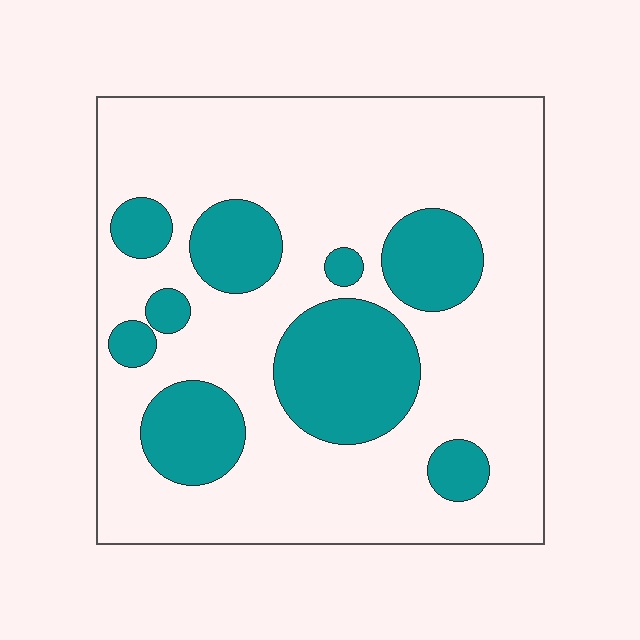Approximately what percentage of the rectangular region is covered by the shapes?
Approximately 25%.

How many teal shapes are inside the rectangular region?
9.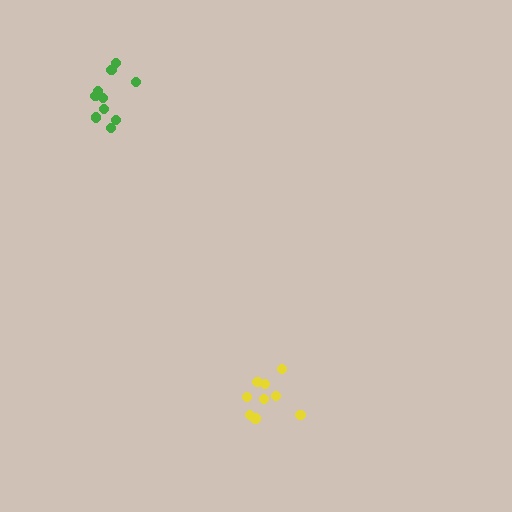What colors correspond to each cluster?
The clusters are colored: green, yellow.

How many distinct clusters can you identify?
There are 2 distinct clusters.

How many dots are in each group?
Group 1: 10 dots, Group 2: 9 dots (19 total).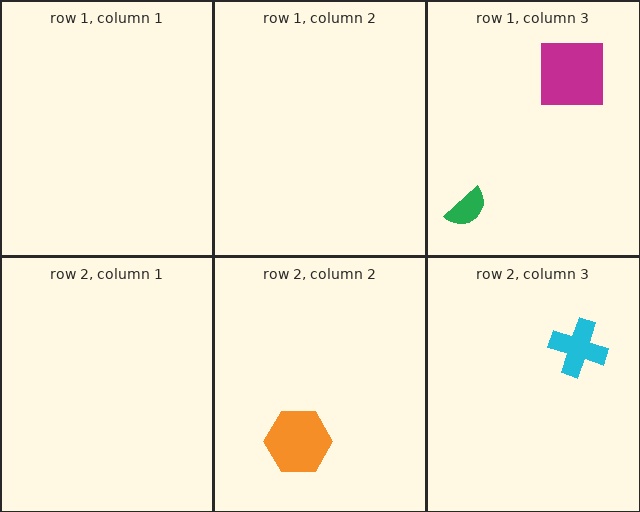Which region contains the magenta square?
The row 1, column 3 region.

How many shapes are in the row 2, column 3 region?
1.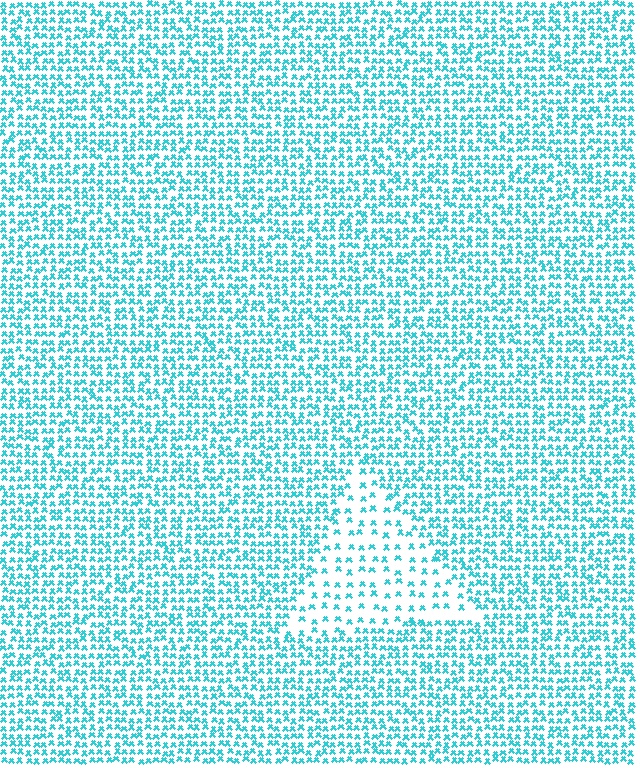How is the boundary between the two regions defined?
The boundary is defined by a change in element density (approximately 2.3x ratio). All elements are the same color, size, and shape.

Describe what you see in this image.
The image contains small cyan elements arranged at two different densities. A triangle-shaped region is visible where the elements are less densely packed than the surrounding area.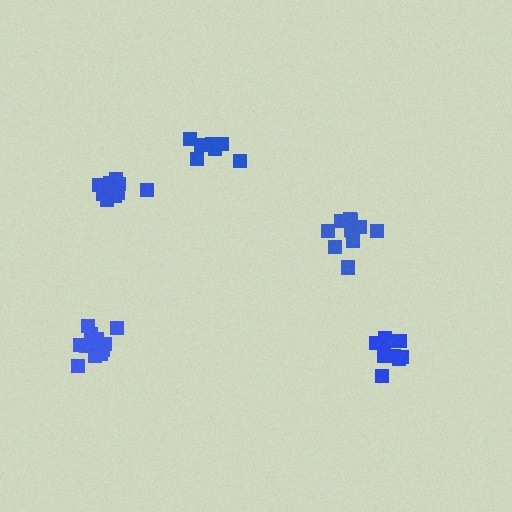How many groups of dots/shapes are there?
There are 5 groups.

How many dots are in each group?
Group 1: 7 dots, Group 2: 12 dots, Group 3: 13 dots, Group 4: 11 dots, Group 5: 10 dots (53 total).